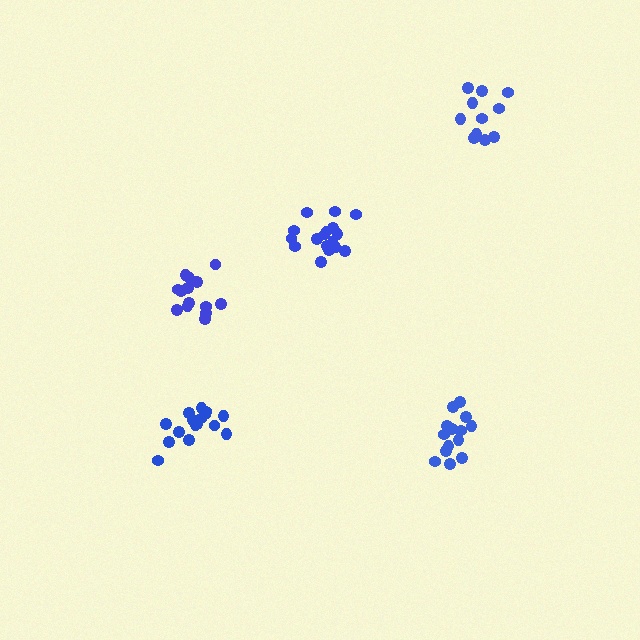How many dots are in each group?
Group 1: 11 dots, Group 2: 17 dots, Group 3: 14 dots, Group 4: 14 dots, Group 5: 16 dots (72 total).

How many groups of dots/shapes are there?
There are 5 groups.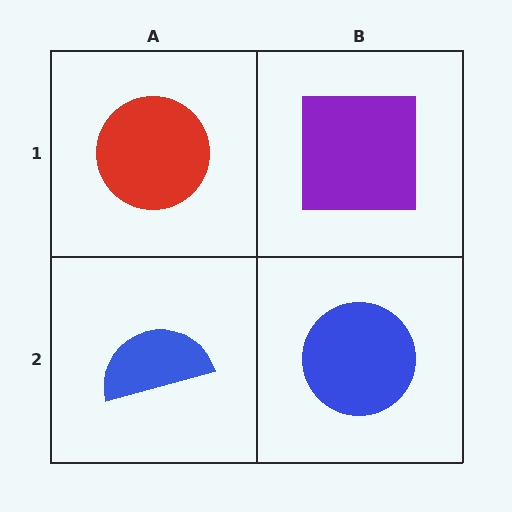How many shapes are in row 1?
2 shapes.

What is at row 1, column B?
A purple square.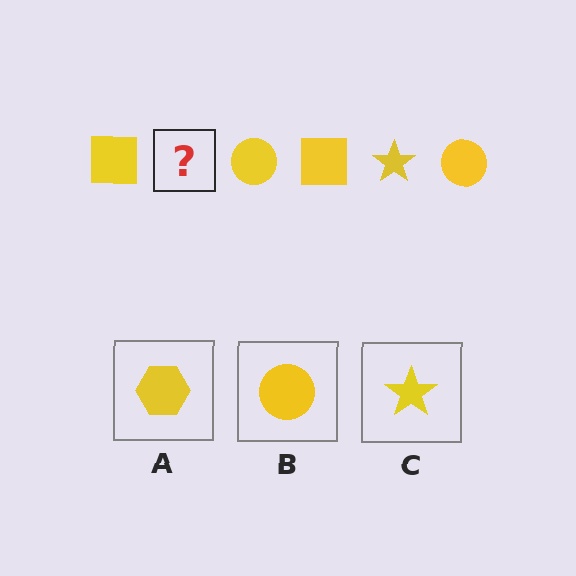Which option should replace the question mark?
Option C.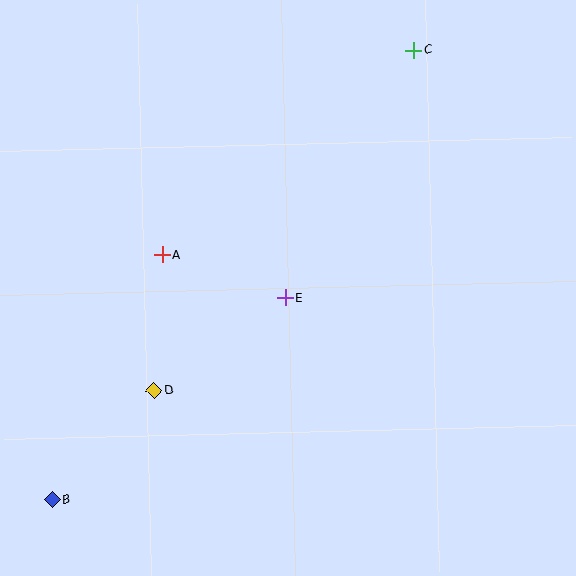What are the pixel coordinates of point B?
Point B is at (52, 500).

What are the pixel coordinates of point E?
Point E is at (286, 298).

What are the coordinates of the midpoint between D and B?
The midpoint between D and B is at (103, 445).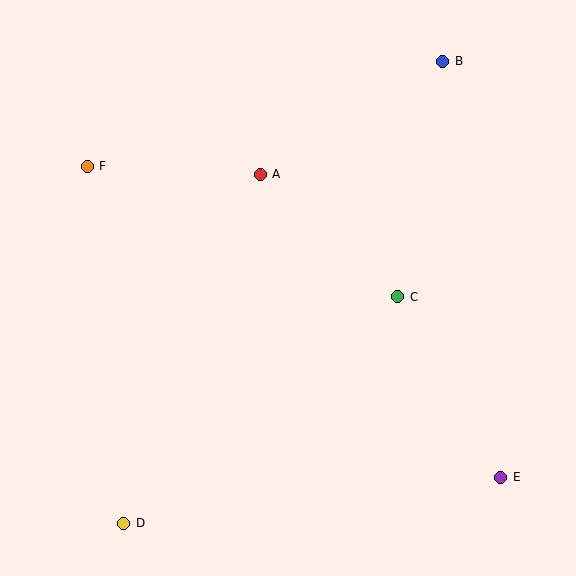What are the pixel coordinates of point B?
Point B is at (443, 61).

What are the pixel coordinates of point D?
Point D is at (124, 523).